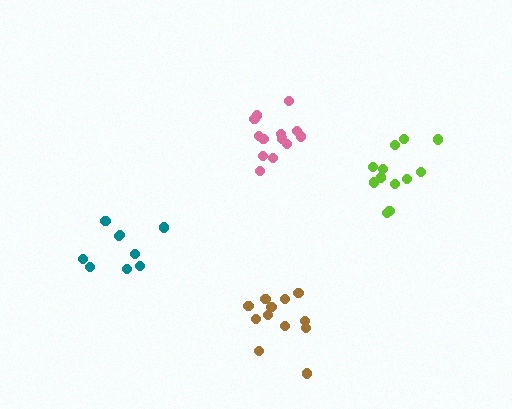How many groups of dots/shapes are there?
There are 4 groups.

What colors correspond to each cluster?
The clusters are colored: brown, teal, pink, lime.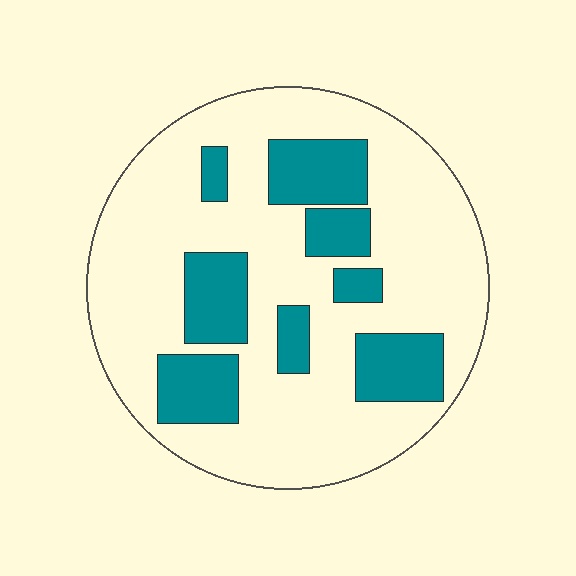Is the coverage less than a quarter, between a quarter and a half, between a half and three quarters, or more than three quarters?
Between a quarter and a half.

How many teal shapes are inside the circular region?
8.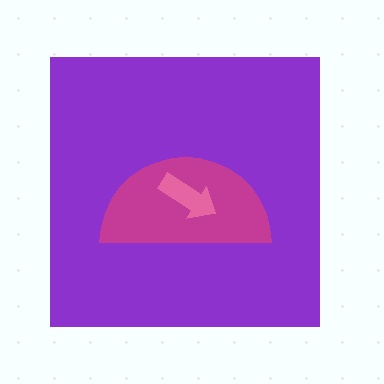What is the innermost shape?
The pink arrow.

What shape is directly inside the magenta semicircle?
The pink arrow.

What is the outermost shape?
The purple square.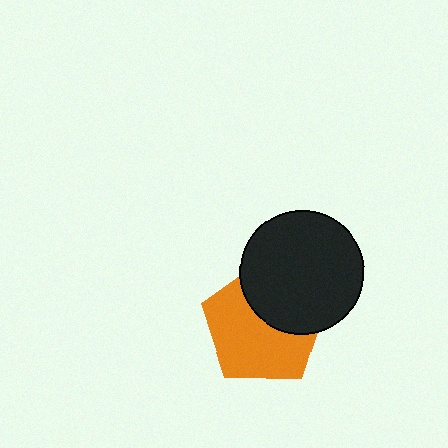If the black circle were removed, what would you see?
You would see the complete orange pentagon.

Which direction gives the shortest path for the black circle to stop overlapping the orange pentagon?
Moving toward the upper-right gives the shortest separation.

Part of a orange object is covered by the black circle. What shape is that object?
It is a pentagon.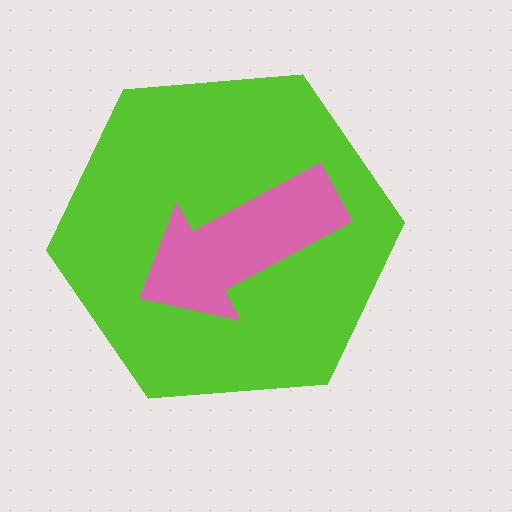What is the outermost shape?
The lime hexagon.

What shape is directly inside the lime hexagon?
The pink arrow.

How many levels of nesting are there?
2.